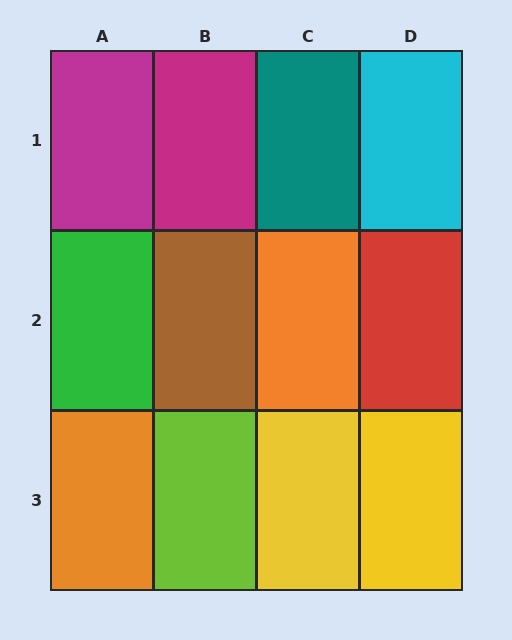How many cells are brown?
1 cell is brown.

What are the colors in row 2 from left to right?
Green, brown, orange, red.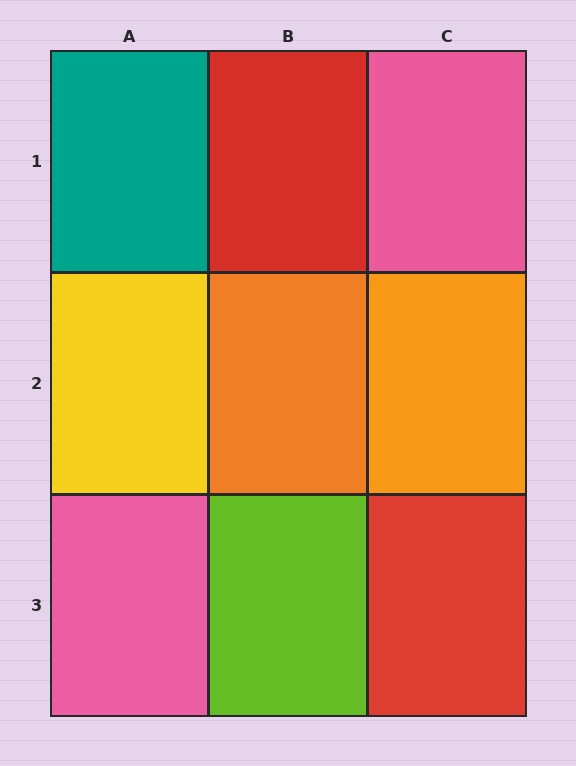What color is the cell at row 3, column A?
Pink.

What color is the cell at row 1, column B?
Red.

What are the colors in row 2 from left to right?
Yellow, orange, orange.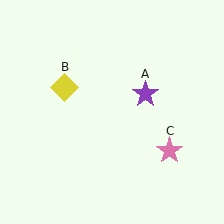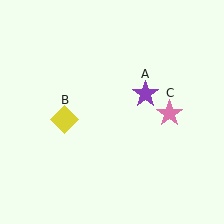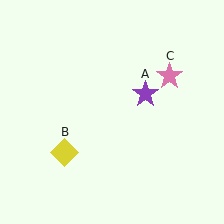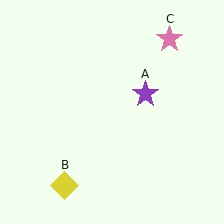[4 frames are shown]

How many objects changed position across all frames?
2 objects changed position: yellow diamond (object B), pink star (object C).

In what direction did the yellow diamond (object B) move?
The yellow diamond (object B) moved down.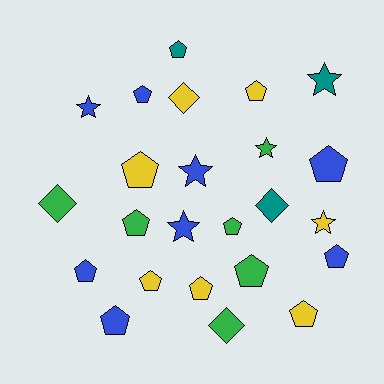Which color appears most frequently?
Blue, with 8 objects.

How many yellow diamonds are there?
There is 1 yellow diamond.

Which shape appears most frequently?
Pentagon, with 14 objects.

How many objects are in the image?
There are 24 objects.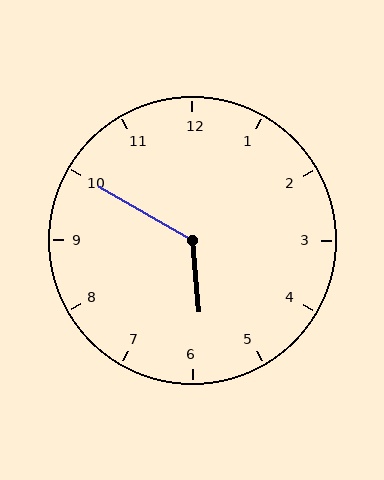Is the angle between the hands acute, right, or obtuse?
It is obtuse.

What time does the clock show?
5:50.